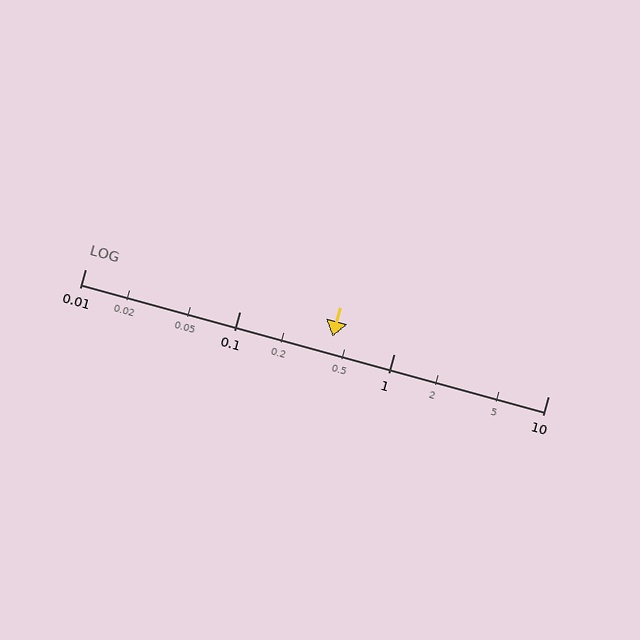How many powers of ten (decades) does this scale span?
The scale spans 3 decades, from 0.01 to 10.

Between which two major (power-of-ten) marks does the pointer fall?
The pointer is between 0.1 and 1.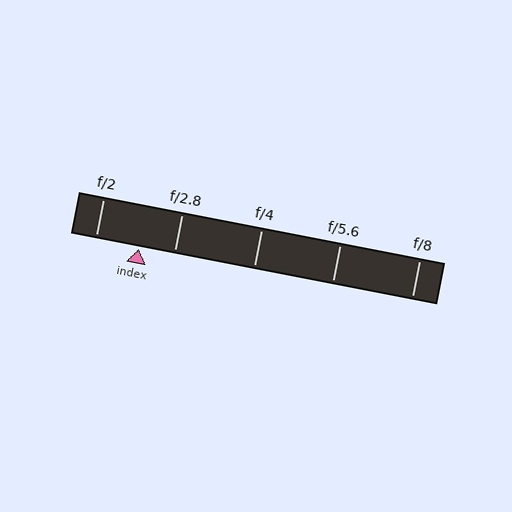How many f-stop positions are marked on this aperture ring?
There are 5 f-stop positions marked.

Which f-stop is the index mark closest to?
The index mark is closest to f/2.8.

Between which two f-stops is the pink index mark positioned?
The index mark is between f/2 and f/2.8.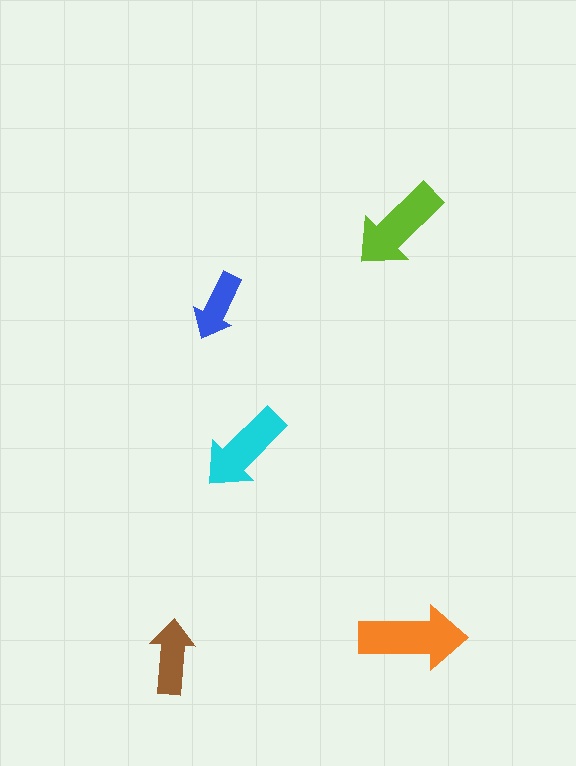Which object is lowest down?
The brown arrow is bottommost.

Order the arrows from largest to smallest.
the orange one, the lime one, the cyan one, the brown one, the blue one.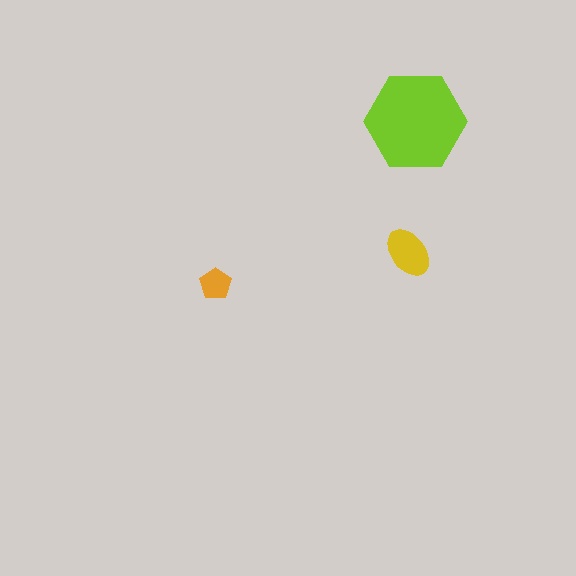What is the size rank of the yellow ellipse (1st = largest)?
2nd.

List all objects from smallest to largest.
The orange pentagon, the yellow ellipse, the lime hexagon.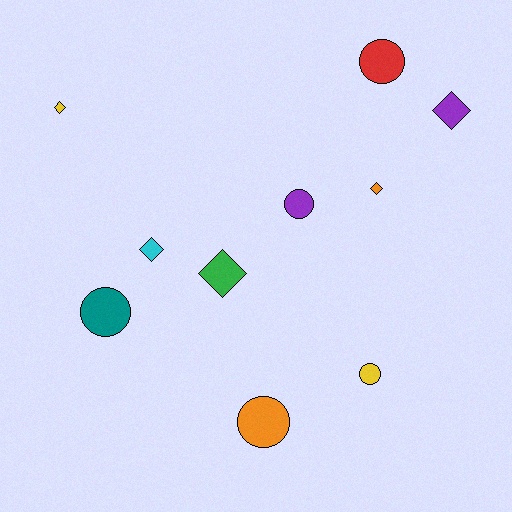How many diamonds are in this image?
There are 5 diamonds.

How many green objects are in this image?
There is 1 green object.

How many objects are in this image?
There are 10 objects.